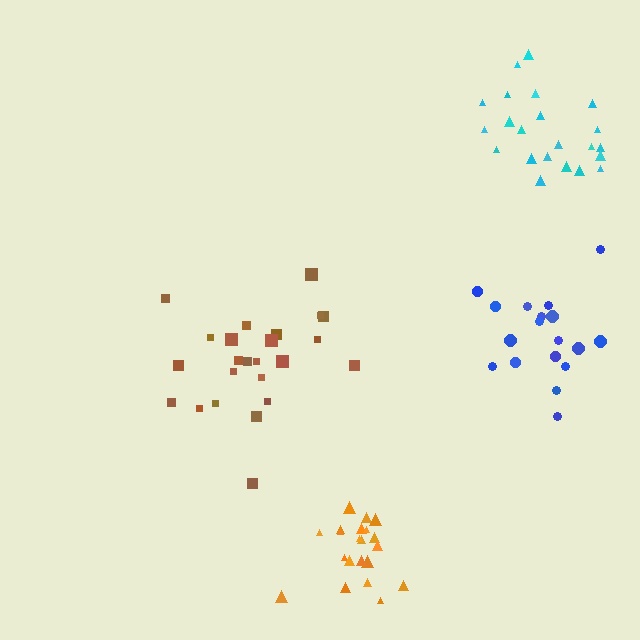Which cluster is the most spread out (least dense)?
Cyan.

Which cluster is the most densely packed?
Orange.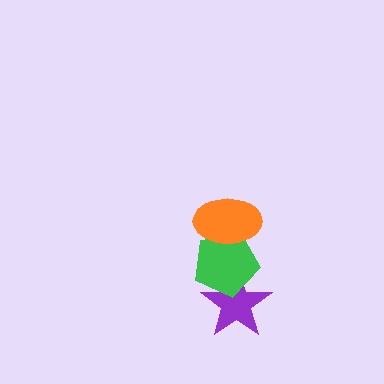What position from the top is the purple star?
The purple star is 3rd from the top.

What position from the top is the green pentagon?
The green pentagon is 2nd from the top.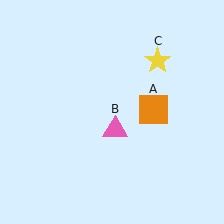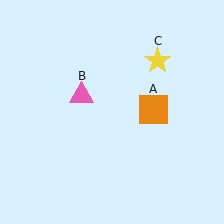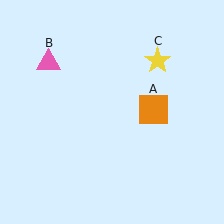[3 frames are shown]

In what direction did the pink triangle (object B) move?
The pink triangle (object B) moved up and to the left.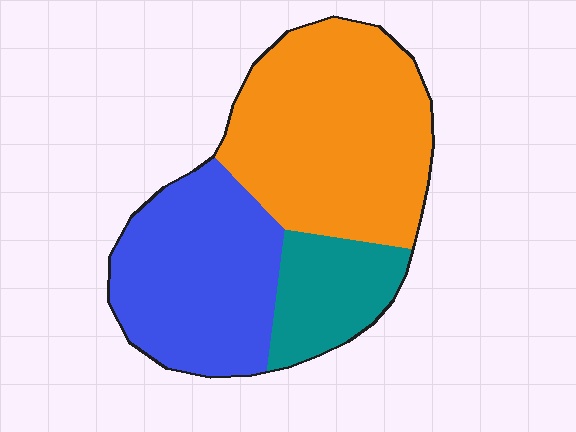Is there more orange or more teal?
Orange.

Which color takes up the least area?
Teal, at roughly 15%.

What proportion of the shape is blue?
Blue takes up about three eighths (3/8) of the shape.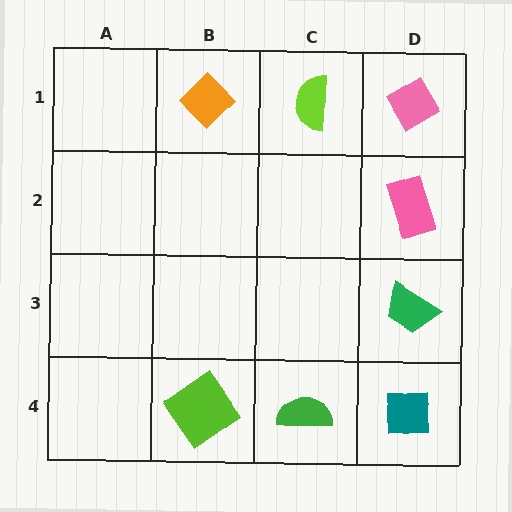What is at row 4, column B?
A lime diamond.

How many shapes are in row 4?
3 shapes.